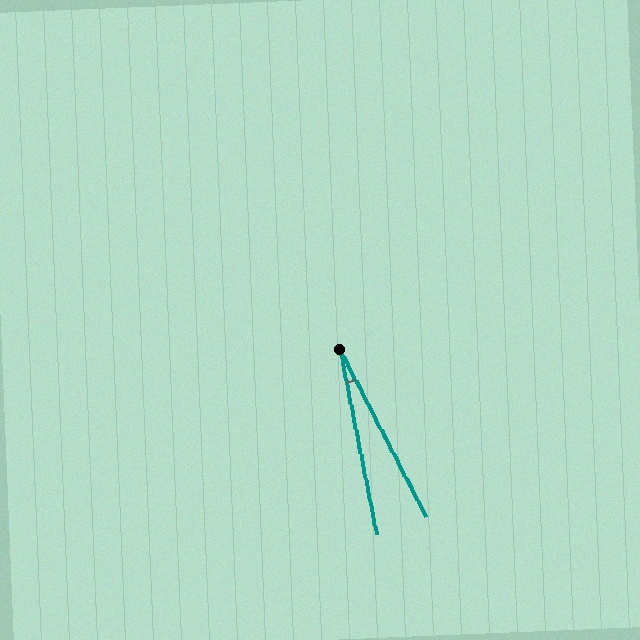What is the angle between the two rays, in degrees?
Approximately 16 degrees.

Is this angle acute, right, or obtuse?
It is acute.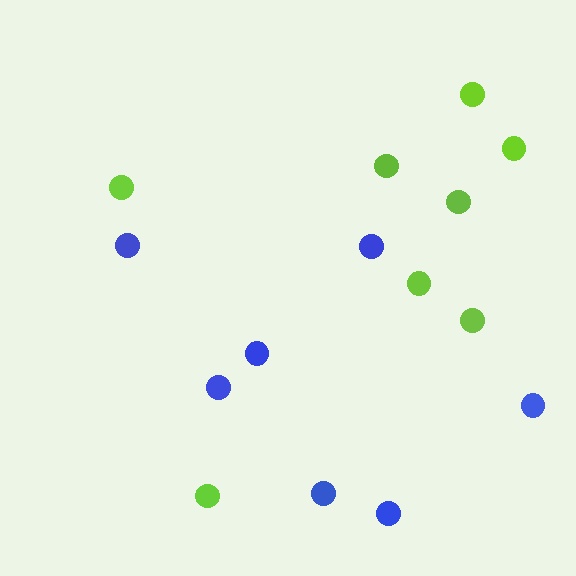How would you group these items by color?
There are 2 groups: one group of blue circles (7) and one group of lime circles (8).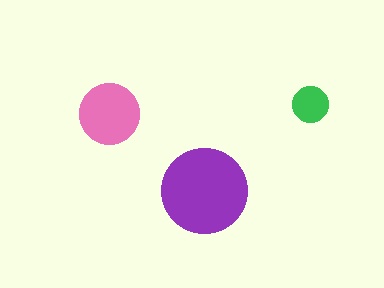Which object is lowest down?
The purple circle is bottommost.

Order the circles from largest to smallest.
the purple one, the pink one, the green one.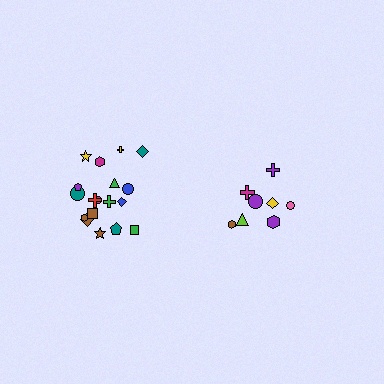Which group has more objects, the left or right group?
The left group.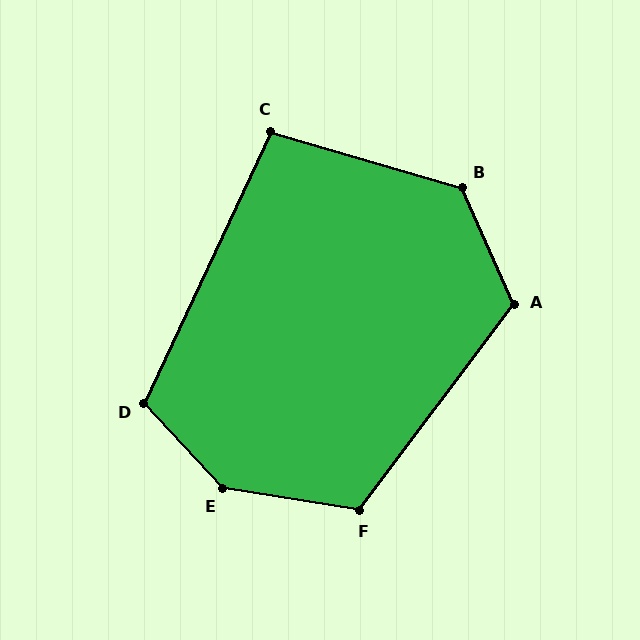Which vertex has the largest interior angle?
E, at approximately 142 degrees.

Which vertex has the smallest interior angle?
C, at approximately 99 degrees.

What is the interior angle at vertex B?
Approximately 130 degrees (obtuse).